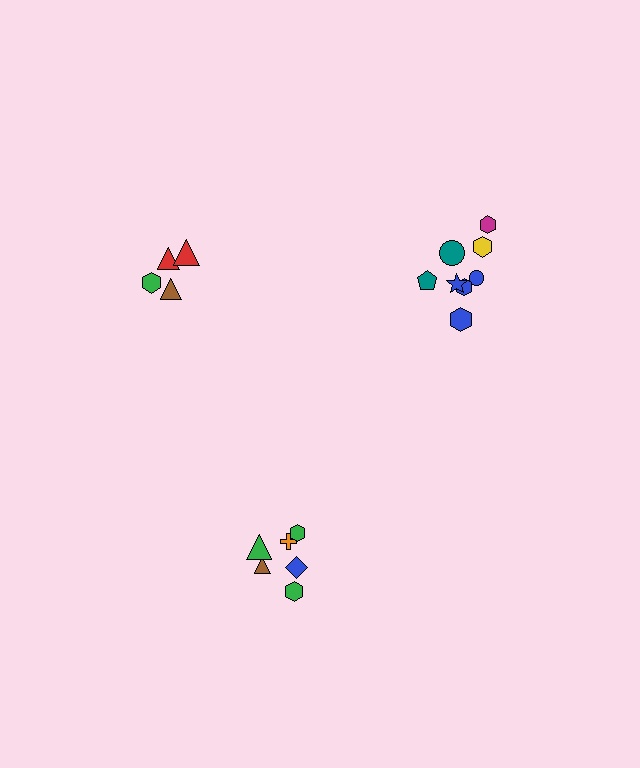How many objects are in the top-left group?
There are 4 objects.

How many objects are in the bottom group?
There are 6 objects.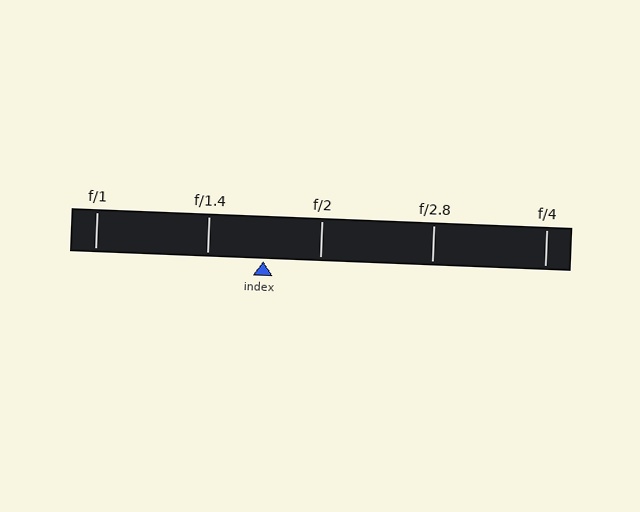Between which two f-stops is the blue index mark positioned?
The index mark is between f/1.4 and f/2.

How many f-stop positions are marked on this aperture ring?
There are 5 f-stop positions marked.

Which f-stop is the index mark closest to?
The index mark is closest to f/1.4.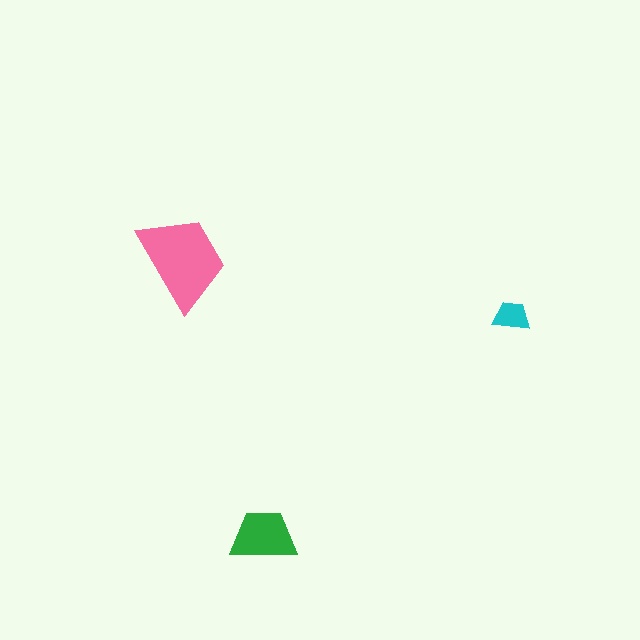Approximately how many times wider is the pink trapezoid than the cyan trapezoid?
About 2.5 times wider.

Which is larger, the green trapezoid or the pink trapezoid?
The pink one.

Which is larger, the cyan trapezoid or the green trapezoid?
The green one.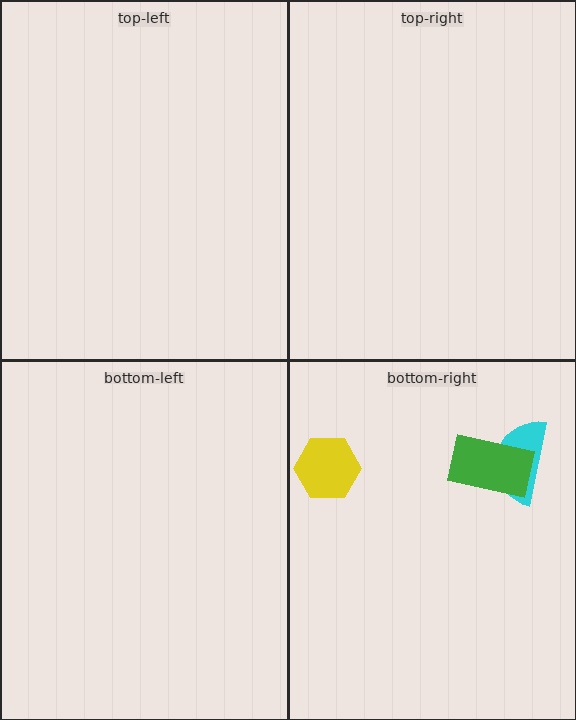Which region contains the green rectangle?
The bottom-right region.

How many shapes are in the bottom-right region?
3.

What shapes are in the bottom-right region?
The cyan semicircle, the yellow hexagon, the green rectangle.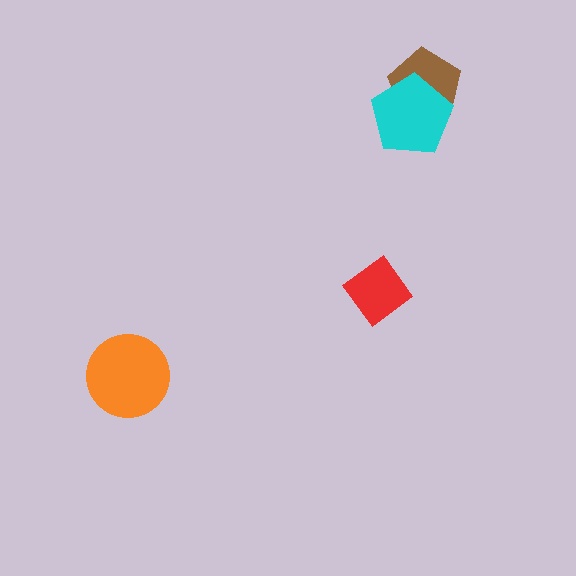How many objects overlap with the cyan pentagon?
1 object overlaps with the cyan pentagon.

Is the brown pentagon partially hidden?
Yes, it is partially covered by another shape.